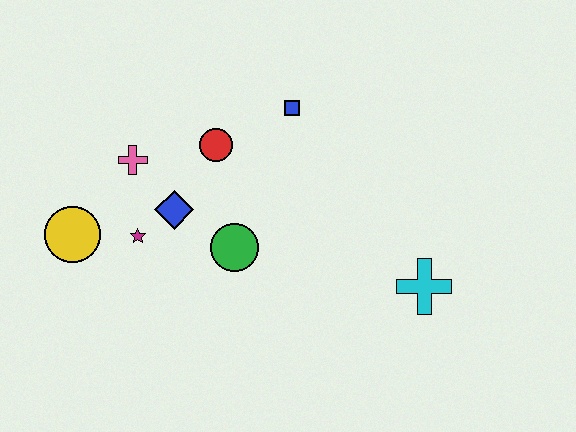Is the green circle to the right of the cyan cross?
No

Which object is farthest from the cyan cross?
The yellow circle is farthest from the cyan cross.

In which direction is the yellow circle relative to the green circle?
The yellow circle is to the left of the green circle.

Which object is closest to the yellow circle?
The magenta star is closest to the yellow circle.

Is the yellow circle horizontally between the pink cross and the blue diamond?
No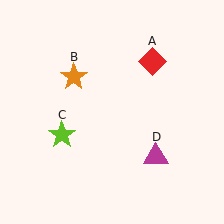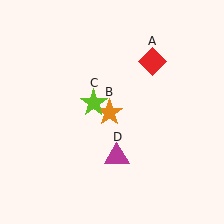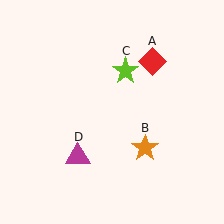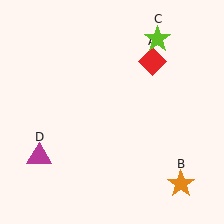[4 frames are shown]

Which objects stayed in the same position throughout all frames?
Red diamond (object A) remained stationary.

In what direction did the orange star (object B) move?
The orange star (object B) moved down and to the right.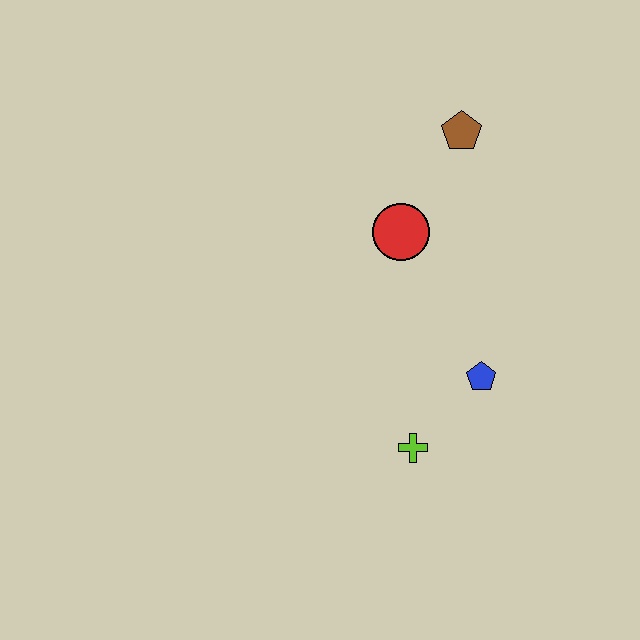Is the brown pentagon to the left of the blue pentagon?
Yes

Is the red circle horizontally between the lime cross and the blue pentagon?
No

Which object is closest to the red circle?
The brown pentagon is closest to the red circle.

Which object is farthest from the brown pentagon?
The lime cross is farthest from the brown pentagon.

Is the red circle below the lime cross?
No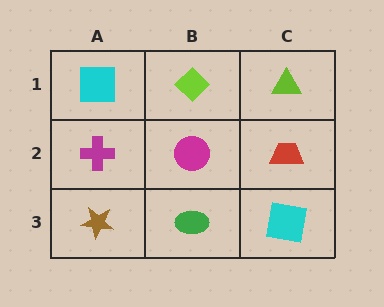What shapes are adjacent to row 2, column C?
A lime triangle (row 1, column C), a cyan square (row 3, column C), a magenta circle (row 2, column B).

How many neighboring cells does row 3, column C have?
2.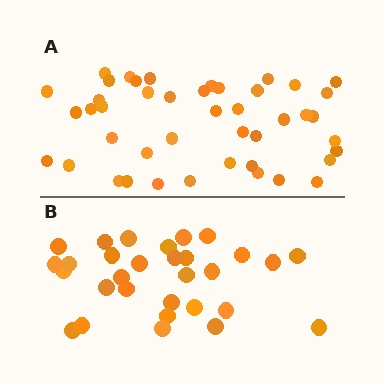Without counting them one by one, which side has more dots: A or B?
Region A (the top region) has more dots.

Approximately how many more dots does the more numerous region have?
Region A has approximately 15 more dots than region B.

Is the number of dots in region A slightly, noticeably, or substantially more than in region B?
Region A has substantially more. The ratio is roughly 1.5 to 1.